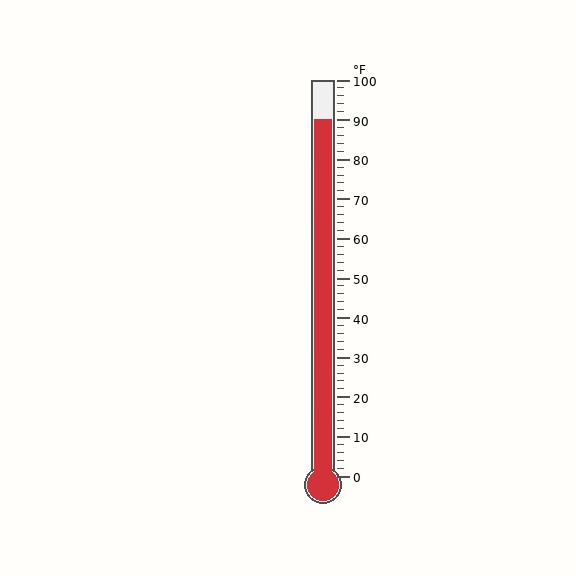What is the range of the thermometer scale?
The thermometer scale ranges from 0°F to 100°F.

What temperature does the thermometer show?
The thermometer shows approximately 90°F.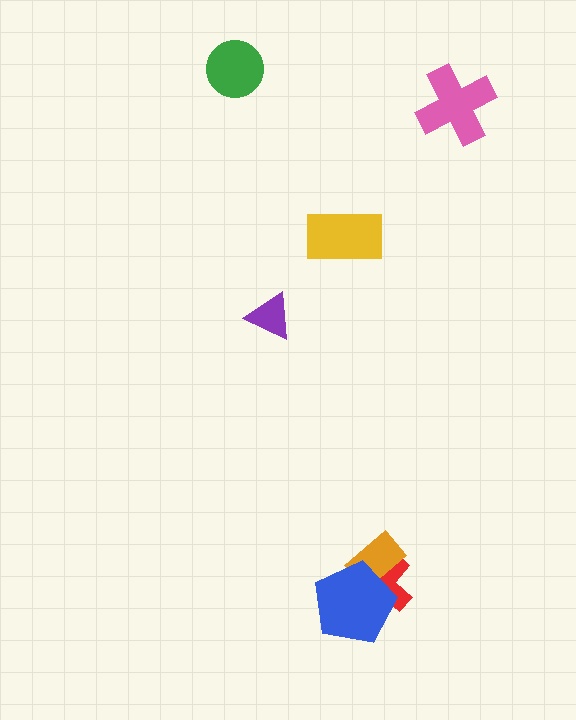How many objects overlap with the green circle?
0 objects overlap with the green circle.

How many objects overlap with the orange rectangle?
2 objects overlap with the orange rectangle.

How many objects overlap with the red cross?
2 objects overlap with the red cross.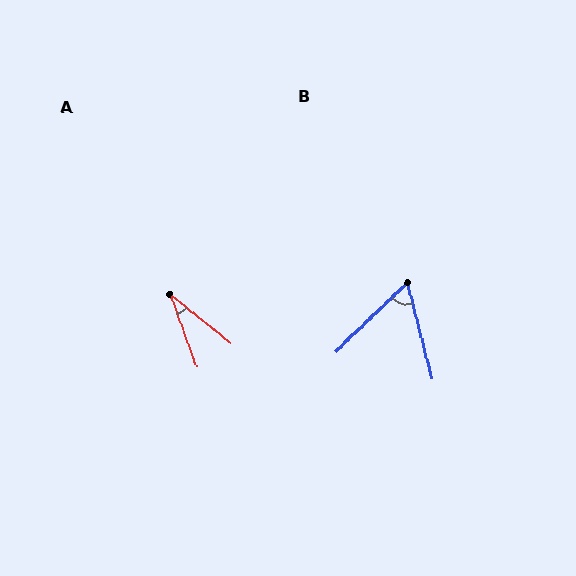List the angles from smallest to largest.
A (31°), B (60°).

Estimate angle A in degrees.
Approximately 31 degrees.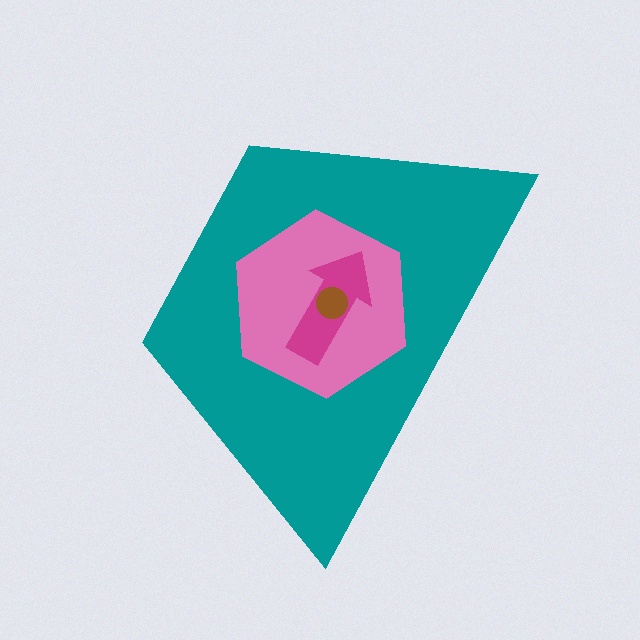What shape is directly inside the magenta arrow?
The brown circle.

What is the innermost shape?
The brown circle.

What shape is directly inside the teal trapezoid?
The pink hexagon.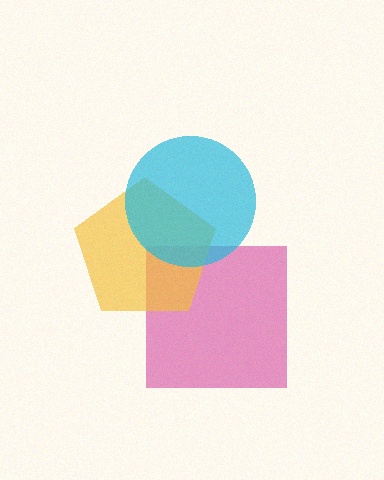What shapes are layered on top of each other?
The layered shapes are: a magenta square, a yellow pentagon, a cyan circle.